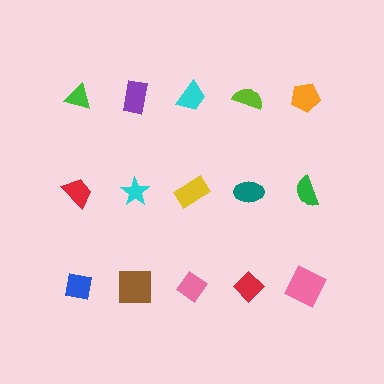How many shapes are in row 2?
5 shapes.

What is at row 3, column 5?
A pink square.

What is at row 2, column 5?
A green semicircle.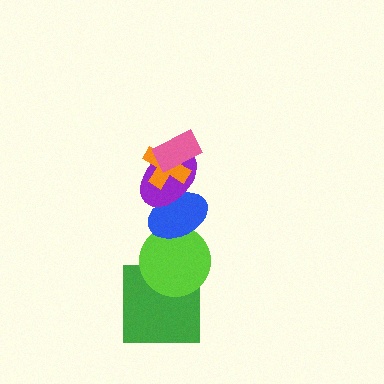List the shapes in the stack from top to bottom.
From top to bottom: the pink rectangle, the orange cross, the purple ellipse, the blue ellipse, the lime circle, the green square.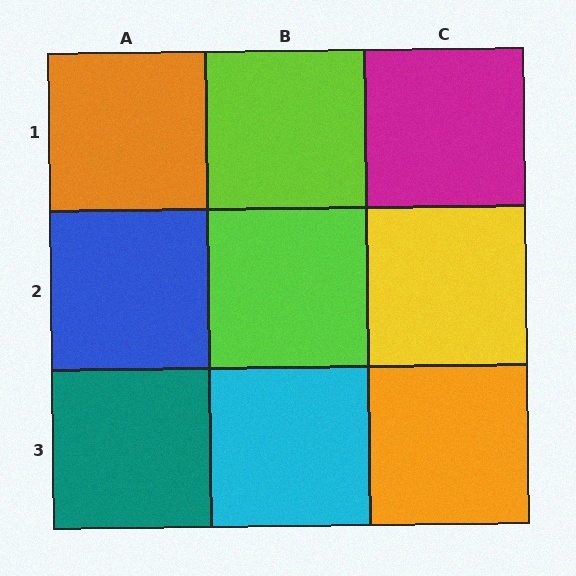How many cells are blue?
1 cell is blue.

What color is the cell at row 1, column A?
Orange.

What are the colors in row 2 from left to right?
Blue, lime, yellow.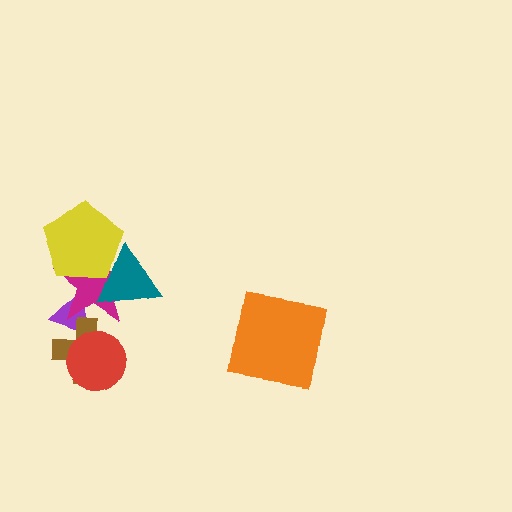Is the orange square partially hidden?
No, no other shape covers it.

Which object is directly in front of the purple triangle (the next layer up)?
The brown cross is directly in front of the purple triangle.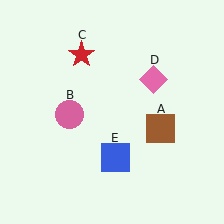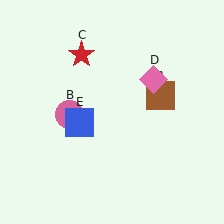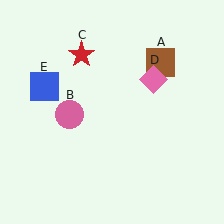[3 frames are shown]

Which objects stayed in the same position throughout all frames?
Pink circle (object B) and red star (object C) and pink diamond (object D) remained stationary.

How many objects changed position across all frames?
2 objects changed position: brown square (object A), blue square (object E).